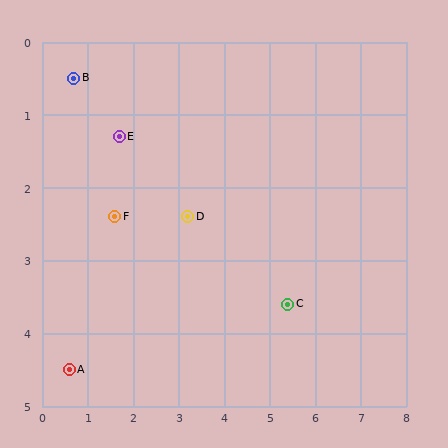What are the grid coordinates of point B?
Point B is at approximately (0.7, 0.5).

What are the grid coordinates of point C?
Point C is at approximately (5.4, 3.6).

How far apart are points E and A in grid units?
Points E and A are about 3.4 grid units apart.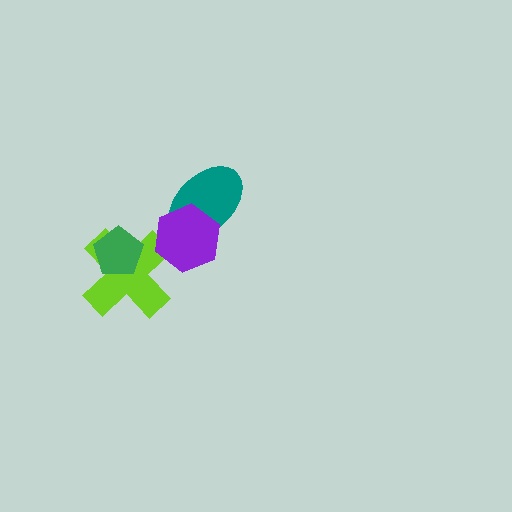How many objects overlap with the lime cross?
2 objects overlap with the lime cross.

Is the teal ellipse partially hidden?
Yes, it is partially covered by another shape.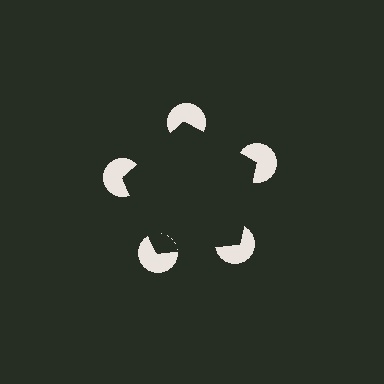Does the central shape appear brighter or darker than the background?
It typically appears slightly darker than the background, even though no actual brightness change is drawn.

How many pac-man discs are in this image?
There are 5 — one at each vertex of the illusory pentagon.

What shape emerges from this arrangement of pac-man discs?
An illusory pentagon — its edges are inferred from the aligned wedge cuts in the pac-man discs, not physically drawn.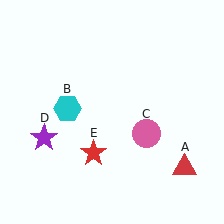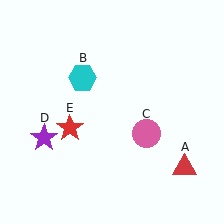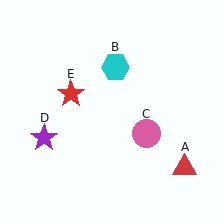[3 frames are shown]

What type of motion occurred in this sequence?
The cyan hexagon (object B), red star (object E) rotated clockwise around the center of the scene.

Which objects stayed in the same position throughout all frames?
Red triangle (object A) and pink circle (object C) and purple star (object D) remained stationary.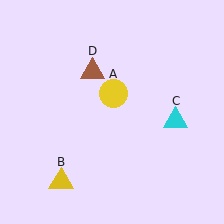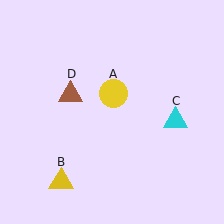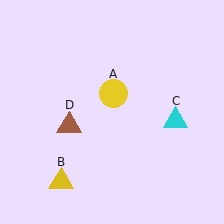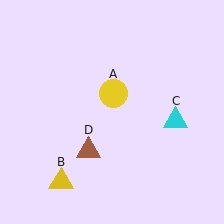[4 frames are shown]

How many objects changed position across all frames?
1 object changed position: brown triangle (object D).